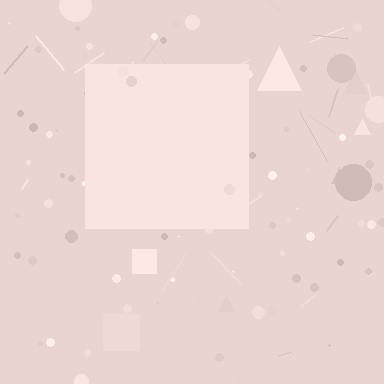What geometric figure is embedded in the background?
A square is embedded in the background.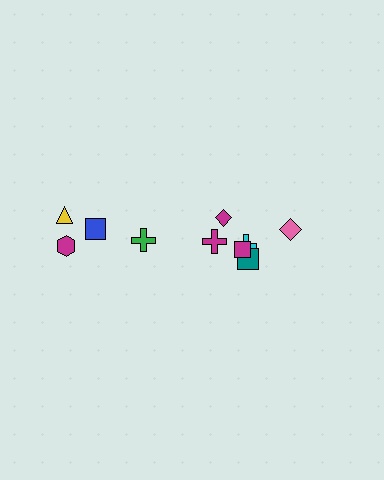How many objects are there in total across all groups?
There are 10 objects.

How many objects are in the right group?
There are 6 objects.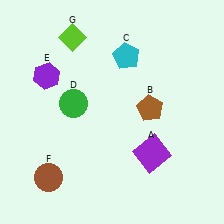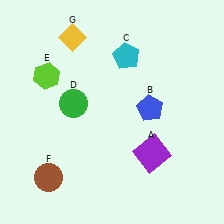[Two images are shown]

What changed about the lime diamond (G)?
In Image 1, G is lime. In Image 2, it changed to yellow.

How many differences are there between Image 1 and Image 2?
There are 3 differences between the two images.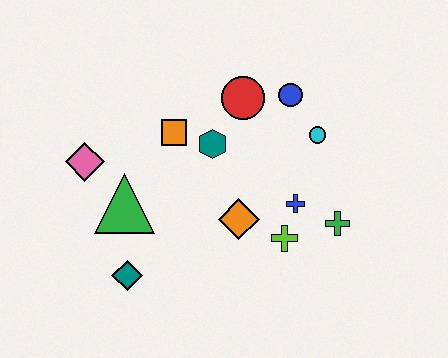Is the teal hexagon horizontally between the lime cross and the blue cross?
No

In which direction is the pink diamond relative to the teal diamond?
The pink diamond is above the teal diamond.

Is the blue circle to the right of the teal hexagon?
Yes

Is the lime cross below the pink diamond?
Yes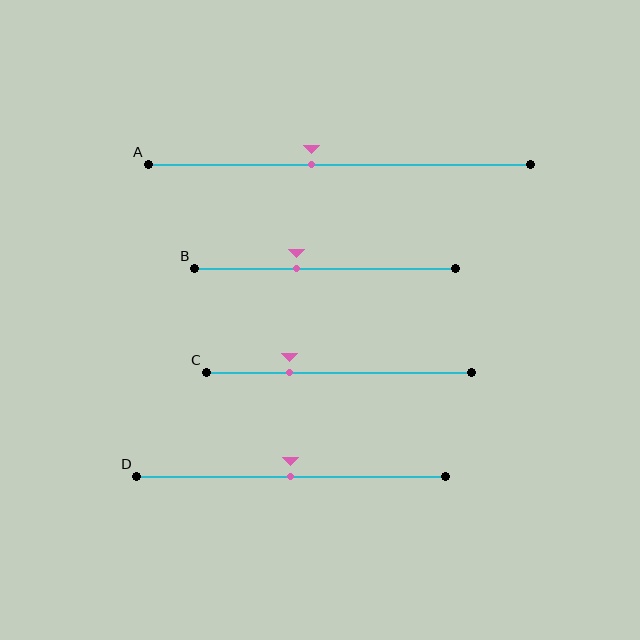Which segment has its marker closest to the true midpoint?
Segment D has its marker closest to the true midpoint.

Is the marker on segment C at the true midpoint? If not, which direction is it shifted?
No, the marker on segment C is shifted to the left by about 19% of the segment length.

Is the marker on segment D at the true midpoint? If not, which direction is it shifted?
Yes, the marker on segment D is at the true midpoint.